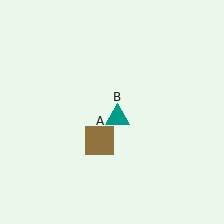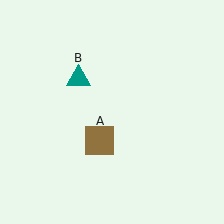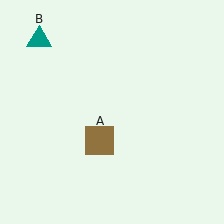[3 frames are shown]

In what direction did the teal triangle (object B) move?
The teal triangle (object B) moved up and to the left.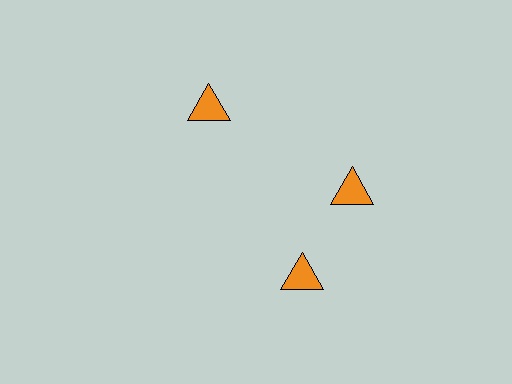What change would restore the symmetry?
The symmetry would be restored by rotating it back into even spacing with its neighbors so that all 3 triangles sit at equal angles and equal distance from the center.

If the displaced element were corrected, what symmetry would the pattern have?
It would have 3-fold rotational symmetry — the pattern would map onto itself every 120 degrees.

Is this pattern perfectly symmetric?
No. The 3 orange triangles are arranged in a ring, but one element near the 7 o'clock position is rotated out of alignment along the ring, breaking the 3-fold rotational symmetry.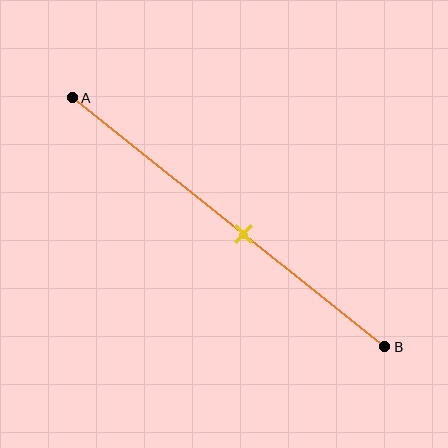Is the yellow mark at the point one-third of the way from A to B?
No, the mark is at about 55% from A, not at the 33% one-third point.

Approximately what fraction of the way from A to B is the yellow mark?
The yellow mark is approximately 55% of the way from A to B.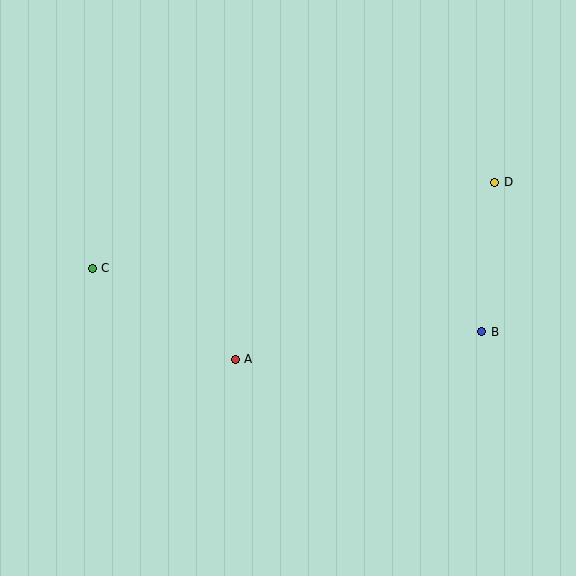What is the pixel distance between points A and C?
The distance between A and C is 170 pixels.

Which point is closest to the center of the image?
Point A at (235, 359) is closest to the center.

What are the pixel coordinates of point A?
Point A is at (235, 359).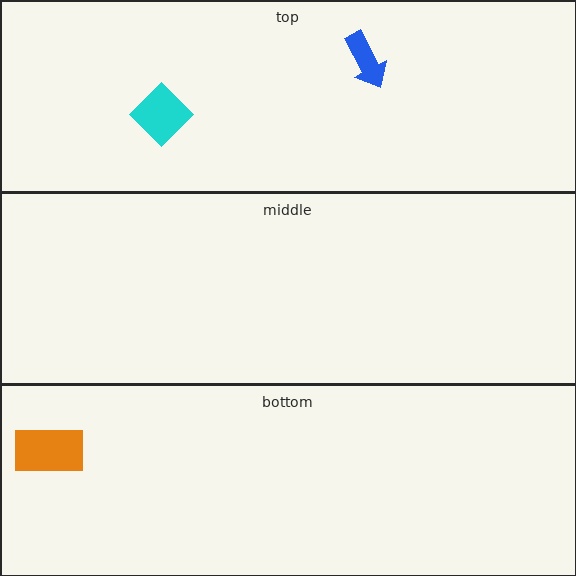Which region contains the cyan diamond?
The top region.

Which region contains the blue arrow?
The top region.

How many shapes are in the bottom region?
1.